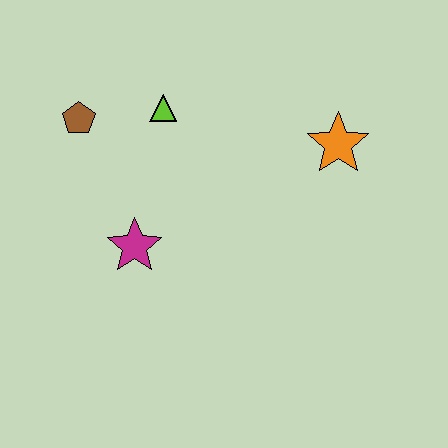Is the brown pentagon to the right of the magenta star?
No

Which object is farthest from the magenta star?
The orange star is farthest from the magenta star.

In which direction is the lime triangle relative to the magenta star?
The lime triangle is above the magenta star.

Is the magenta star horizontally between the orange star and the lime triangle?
No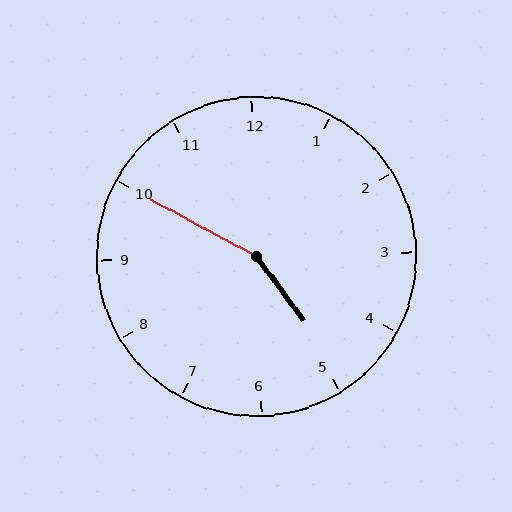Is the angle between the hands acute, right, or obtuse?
It is obtuse.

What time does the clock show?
4:50.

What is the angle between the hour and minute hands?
Approximately 155 degrees.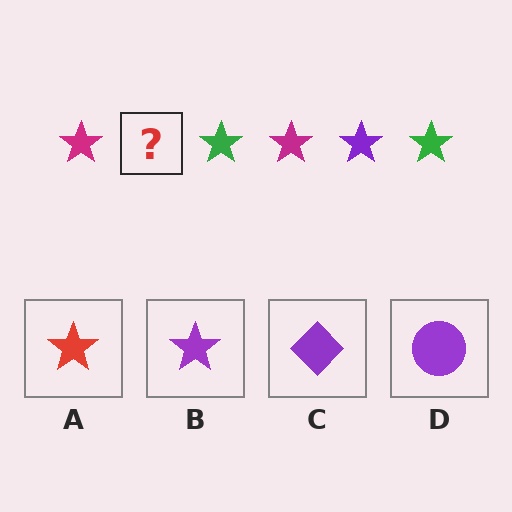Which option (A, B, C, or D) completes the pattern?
B.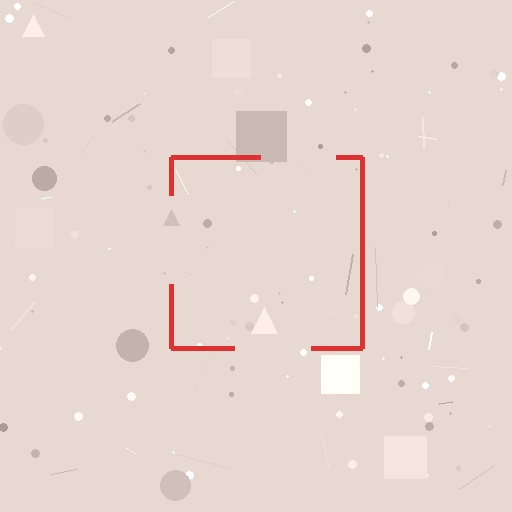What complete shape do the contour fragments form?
The contour fragments form a square.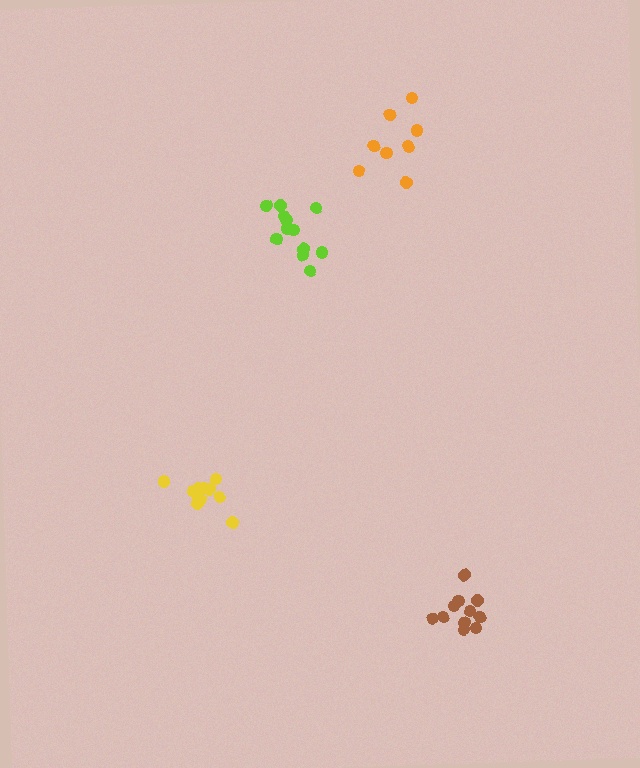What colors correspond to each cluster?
The clusters are colored: yellow, brown, orange, lime.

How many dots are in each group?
Group 1: 12 dots, Group 2: 11 dots, Group 3: 8 dots, Group 4: 12 dots (43 total).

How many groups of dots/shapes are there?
There are 4 groups.